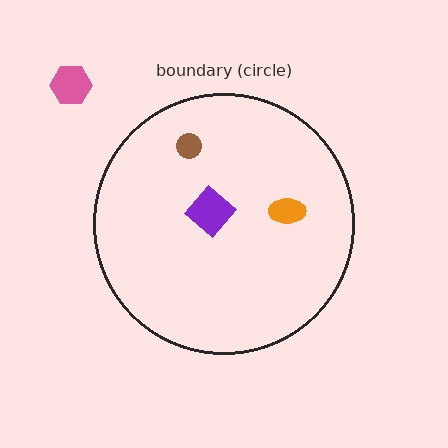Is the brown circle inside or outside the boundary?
Inside.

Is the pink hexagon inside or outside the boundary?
Outside.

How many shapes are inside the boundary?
3 inside, 1 outside.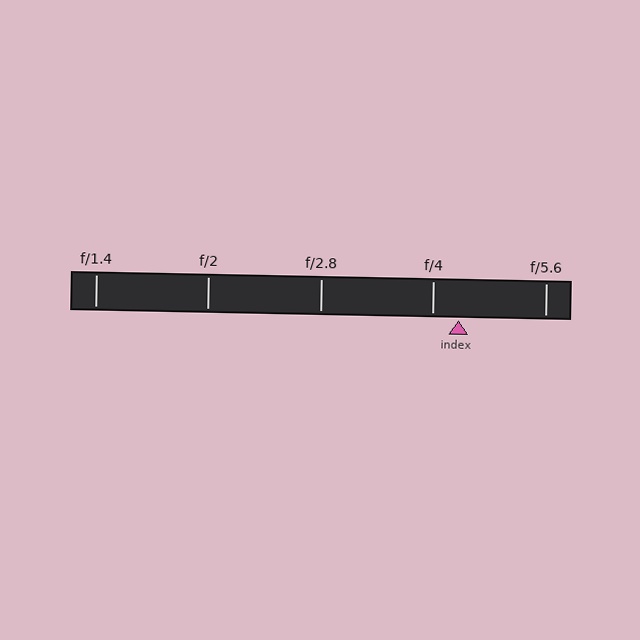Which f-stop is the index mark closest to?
The index mark is closest to f/4.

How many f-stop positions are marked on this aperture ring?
There are 5 f-stop positions marked.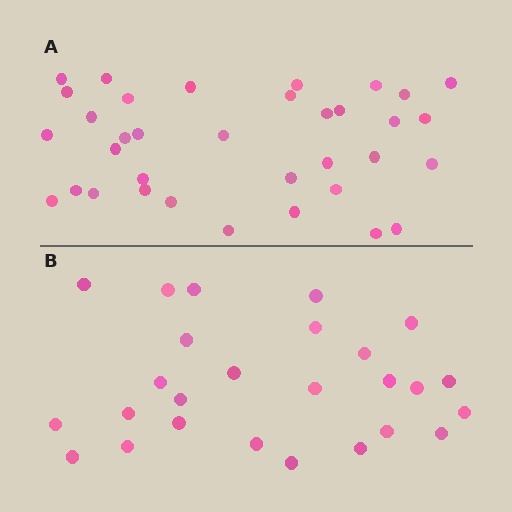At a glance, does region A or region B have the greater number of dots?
Region A (the top region) has more dots.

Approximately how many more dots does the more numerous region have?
Region A has roughly 8 or so more dots than region B.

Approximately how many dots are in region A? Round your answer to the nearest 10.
About 40 dots. (The exact count is 35, which rounds to 40.)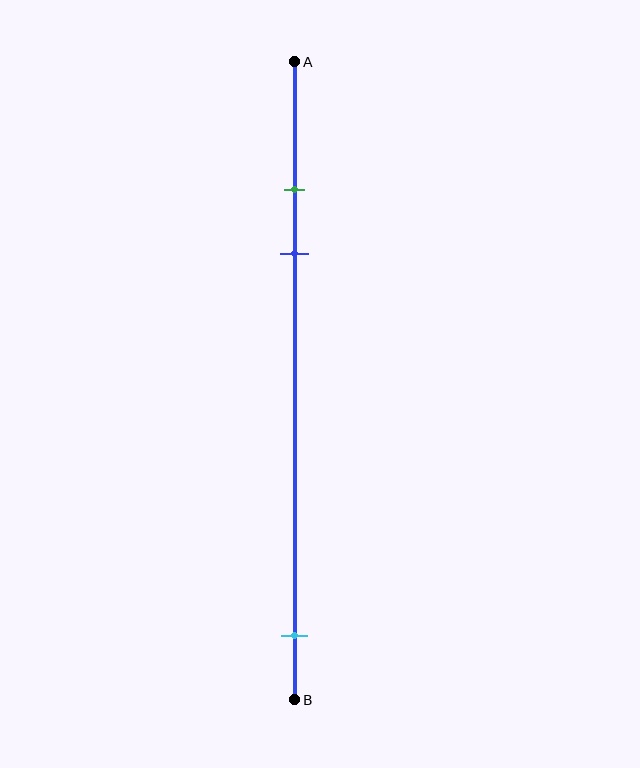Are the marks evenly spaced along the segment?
No, the marks are not evenly spaced.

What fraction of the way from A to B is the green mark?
The green mark is approximately 20% (0.2) of the way from A to B.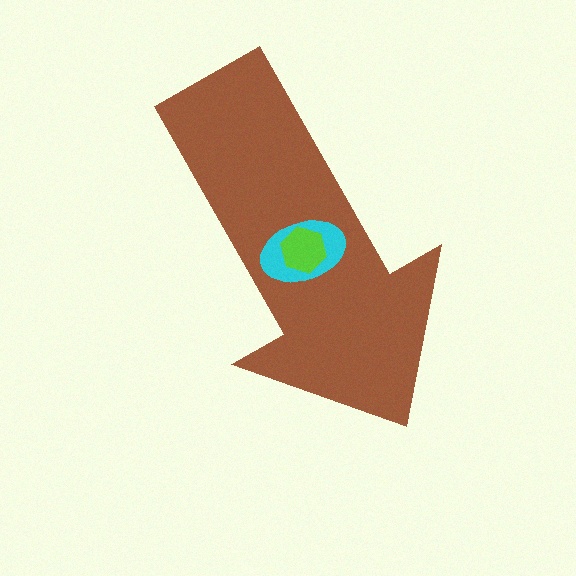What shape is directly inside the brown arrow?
The cyan ellipse.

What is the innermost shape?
The lime hexagon.